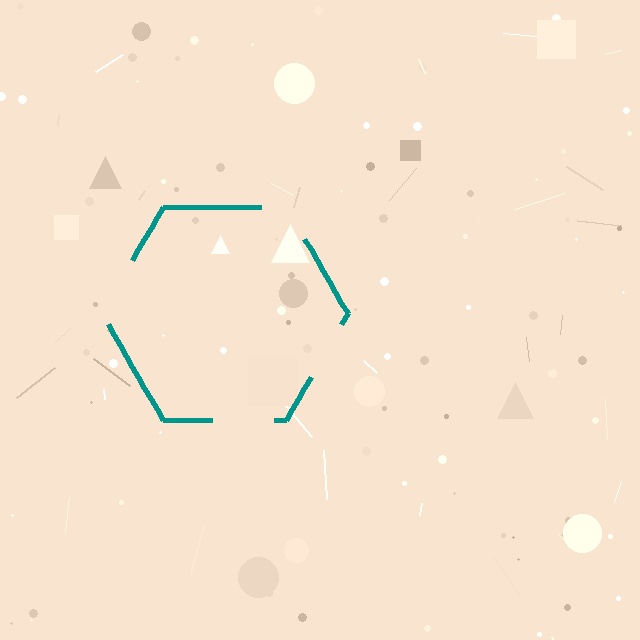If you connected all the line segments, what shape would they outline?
They would outline a hexagon.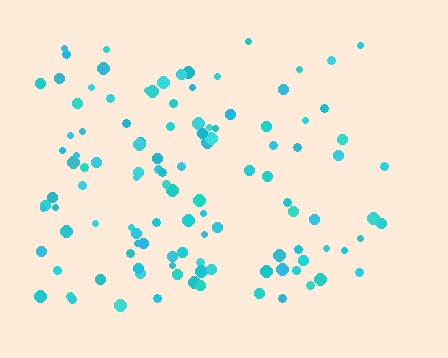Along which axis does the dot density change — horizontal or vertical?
Horizontal.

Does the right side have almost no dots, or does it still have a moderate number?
Still a moderate number, just noticeably fewer than the left.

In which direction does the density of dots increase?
From right to left, with the left side densest.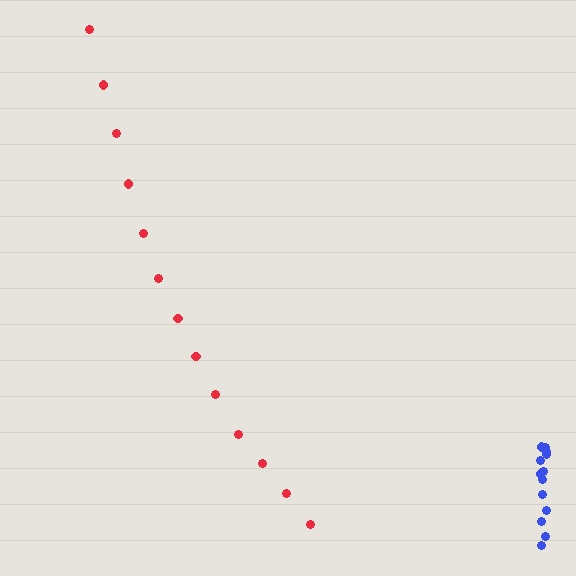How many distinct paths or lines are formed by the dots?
There are 2 distinct paths.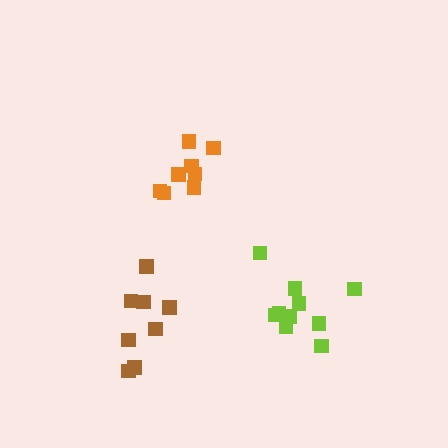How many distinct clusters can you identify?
There are 3 distinct clusters.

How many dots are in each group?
Group 1: 8 dots, Group 2: 10 dots, Group 3: 8 dots (26 total).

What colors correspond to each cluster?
The clusters are colored: orange, lime, brown.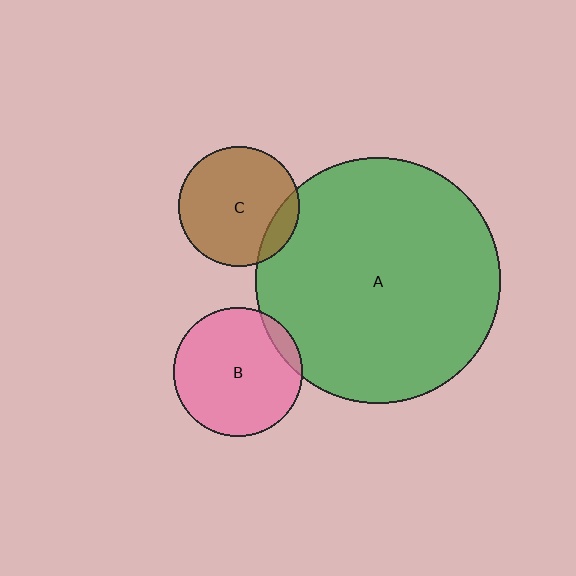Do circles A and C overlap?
Yes.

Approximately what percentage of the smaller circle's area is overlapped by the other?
Approximately 15%.